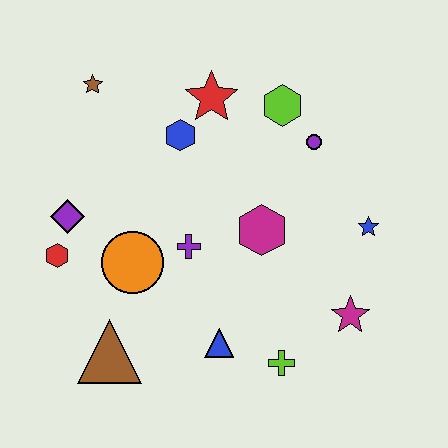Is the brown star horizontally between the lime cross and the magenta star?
No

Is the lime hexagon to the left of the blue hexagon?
No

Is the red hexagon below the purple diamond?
Yes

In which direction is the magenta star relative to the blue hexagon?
The magenta star is below the blue hexagon.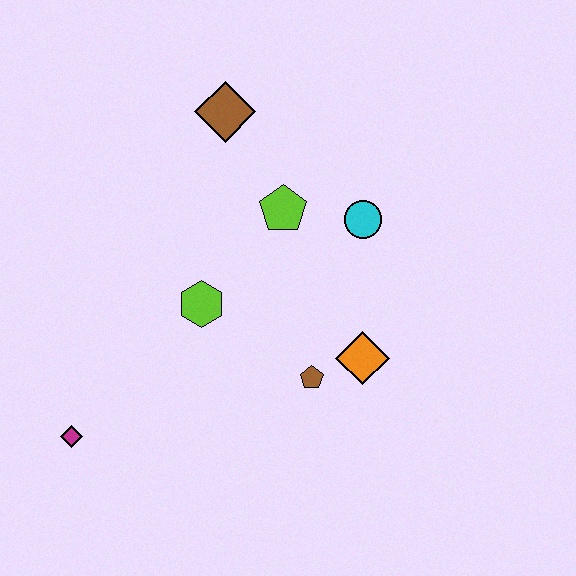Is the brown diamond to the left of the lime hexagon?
No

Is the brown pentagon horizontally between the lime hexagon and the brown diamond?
No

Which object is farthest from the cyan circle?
The magenta diamond is farthest from the cyan circle.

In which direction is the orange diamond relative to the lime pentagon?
The orange diamond is below the lime pentagon.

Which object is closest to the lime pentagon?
The cyan circle is closest to the lime pentagon.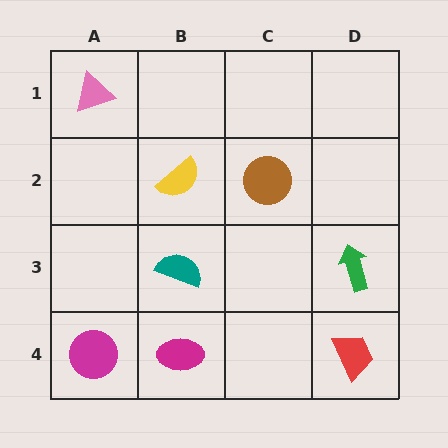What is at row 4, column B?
A magenta ellipse.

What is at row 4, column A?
A magenta circle.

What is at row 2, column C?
A brown circle.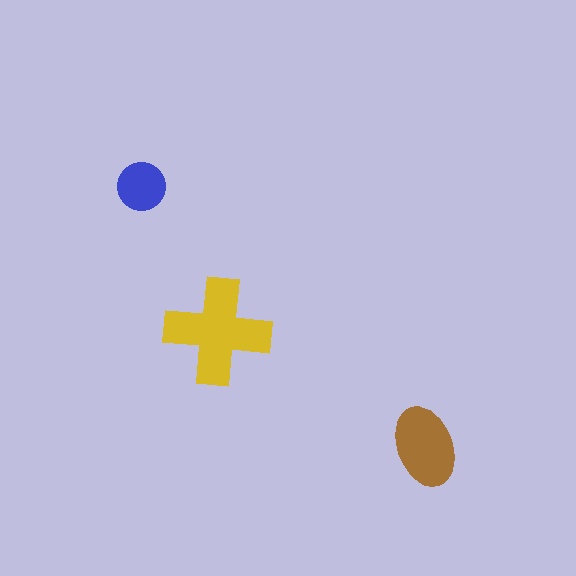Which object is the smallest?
The blue circle.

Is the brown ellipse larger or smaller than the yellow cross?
Smaller.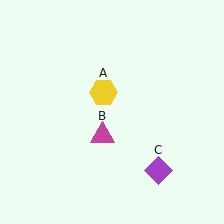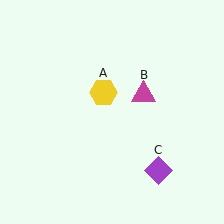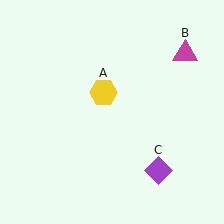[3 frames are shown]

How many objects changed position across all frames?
1 object changed position: magenta triangle (object B).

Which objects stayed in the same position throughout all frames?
Yellow hexagon (object A) and purple diamond (object C) remained stationary.